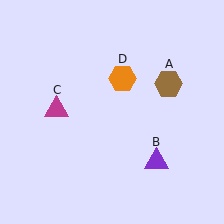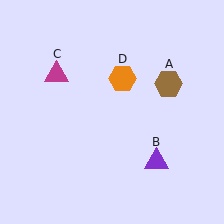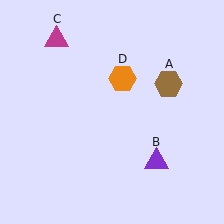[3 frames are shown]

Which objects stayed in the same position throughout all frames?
Brown hexagon (object A) and purple triangle (object B) and orange hexagon (object D) remained stationary.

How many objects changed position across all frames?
1 object changed position: magenta triangle (object C).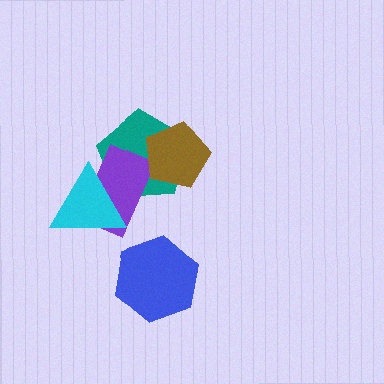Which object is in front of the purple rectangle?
The cyan triangle is in front of the purple rectangle.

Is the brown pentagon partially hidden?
No, no other shape covers it.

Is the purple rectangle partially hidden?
Yes, it is partially covered by another shape.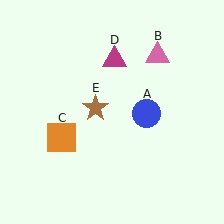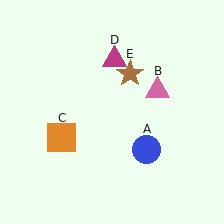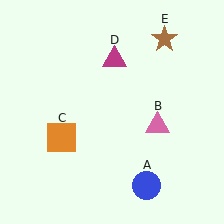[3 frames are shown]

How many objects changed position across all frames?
3 objects changed position: blue circle (object A), pink triangle (object B), brown star (object E).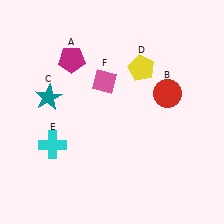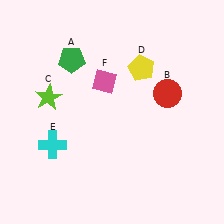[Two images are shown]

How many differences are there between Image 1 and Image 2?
There are 2 differences between the two images.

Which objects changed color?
A changed from magenta to green. C changed from teal to lime.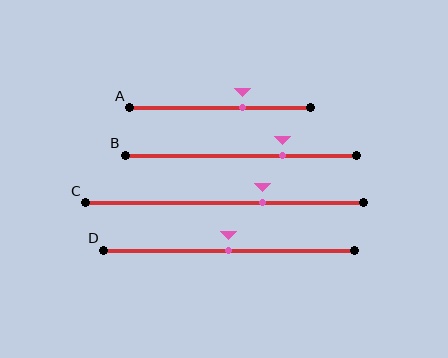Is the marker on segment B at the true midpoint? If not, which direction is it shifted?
No, the marker on segment B is shifted to the right by about 18% of the segment length.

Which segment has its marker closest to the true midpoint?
Segment D has its marker closest to the true midpoint.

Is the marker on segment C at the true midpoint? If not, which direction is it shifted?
No, the marker on segment C is shifted to the right by about 14% of the segment length.